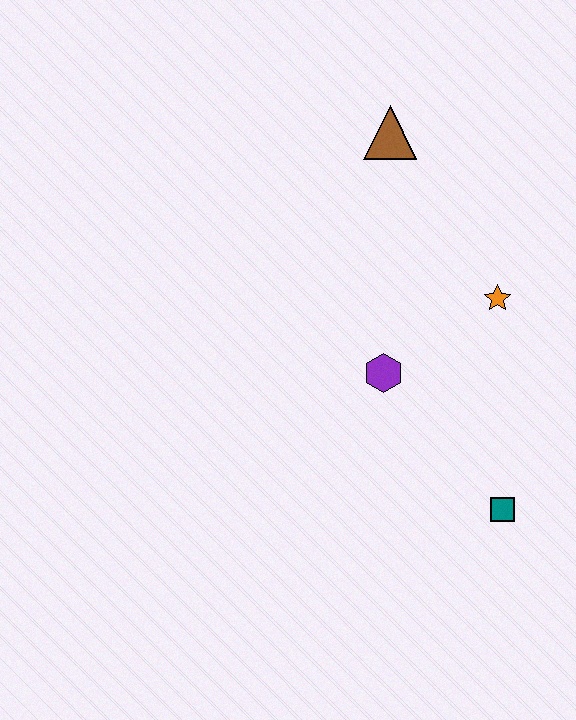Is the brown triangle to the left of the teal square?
Yes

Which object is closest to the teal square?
The purple hexagon is closest to the teal square.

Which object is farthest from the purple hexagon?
The brown triangle is farthest from the purple hexagon.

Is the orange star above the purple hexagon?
Yes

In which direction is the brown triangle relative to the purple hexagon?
The brown triangle is above the purple hexagon.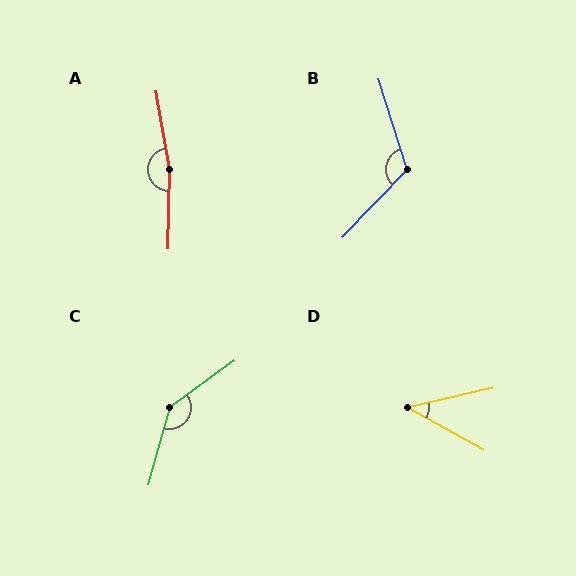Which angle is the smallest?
D, at approximately 42 degrees.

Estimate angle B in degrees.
Approximately 119 degrees.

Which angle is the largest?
A, at approximately 169 degrees.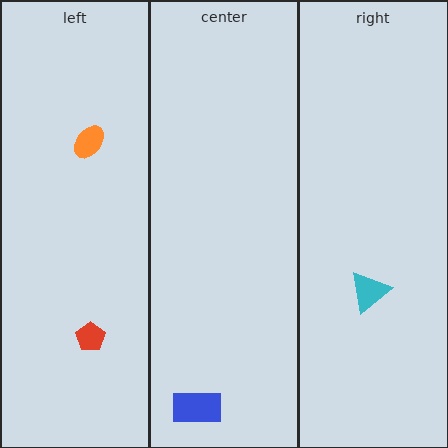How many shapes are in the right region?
1.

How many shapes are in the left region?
2.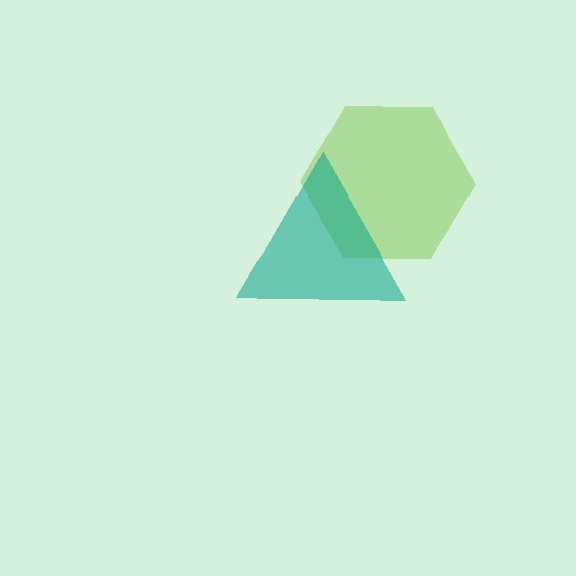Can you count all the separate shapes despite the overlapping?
Yes, there are 2 separate shapes.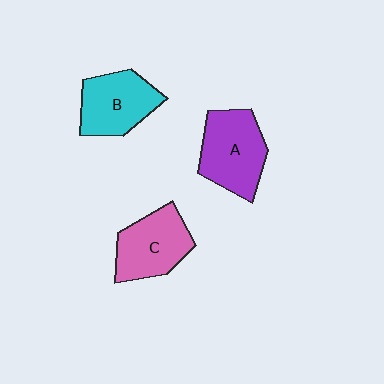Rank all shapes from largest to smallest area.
From largest to smallest: A (purple), C (pink), B (cyan).